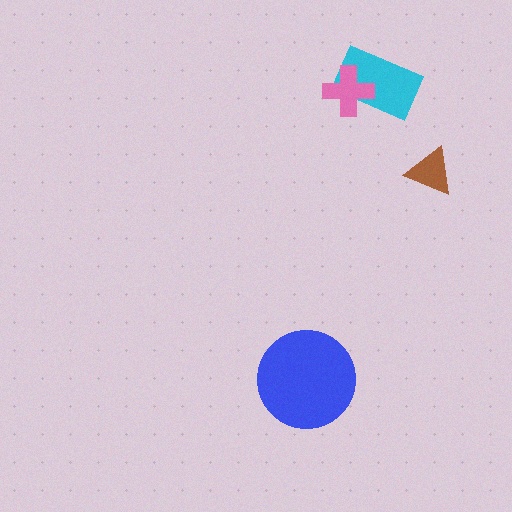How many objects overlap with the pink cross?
1 object overlaps with the pink cross.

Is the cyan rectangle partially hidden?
Yes, it is partially covered by another shape.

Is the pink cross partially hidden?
No, no other shape covers it.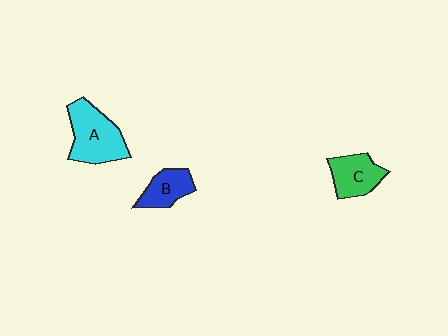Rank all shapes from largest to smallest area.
From largest to smallest: A (cyan), C (green), B (blue).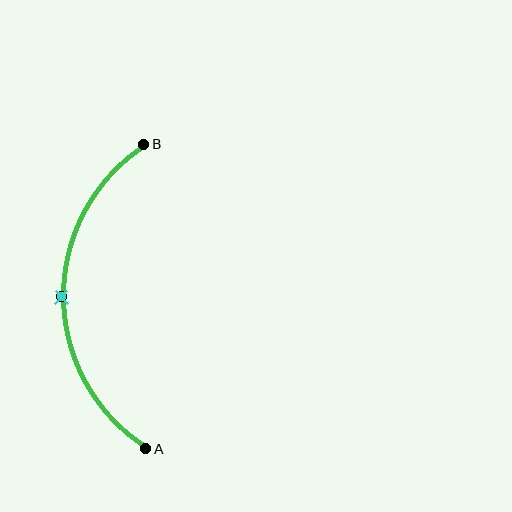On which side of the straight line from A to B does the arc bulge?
The arc bulges to the left of the straight line connecting A and B.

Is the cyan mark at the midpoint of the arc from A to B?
Yes. The cyan mark lies on the arc at equal arc-length from both A and B — it is the arc midpoint.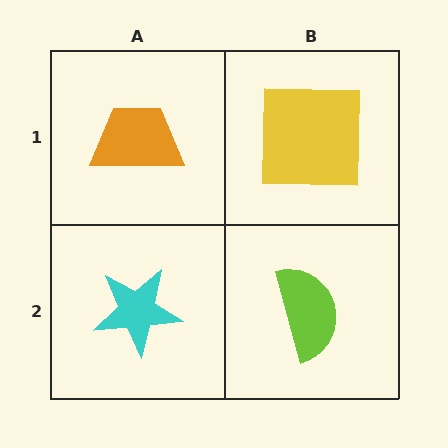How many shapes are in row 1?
2 shapes.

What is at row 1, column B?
A yellow square.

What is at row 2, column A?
A cyan star.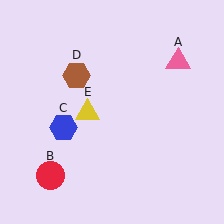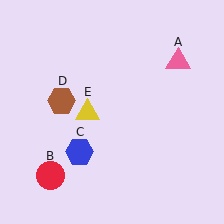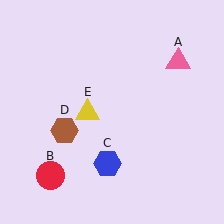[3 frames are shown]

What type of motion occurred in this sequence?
The blue hexagon (object C), brown hexagon (object D) rotated counterclockwise around the center of the scene.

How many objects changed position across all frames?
2 objects changed position: blue hexagon (object C), brown hexagon (object D).